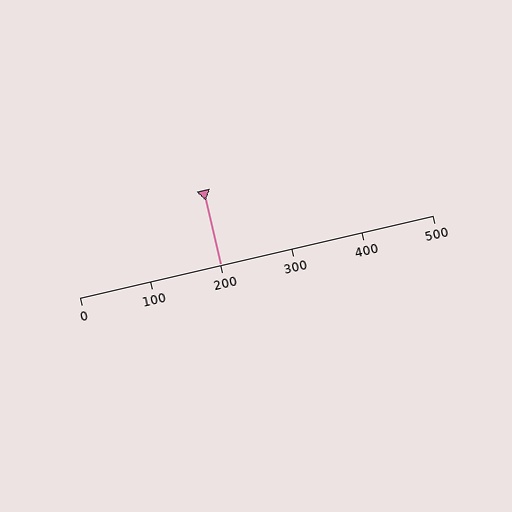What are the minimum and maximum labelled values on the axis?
The axis runs from 0 to 500.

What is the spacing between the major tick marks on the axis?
The major ticks are spaced 100 apart.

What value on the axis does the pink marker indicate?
The marker indicates approximately 200.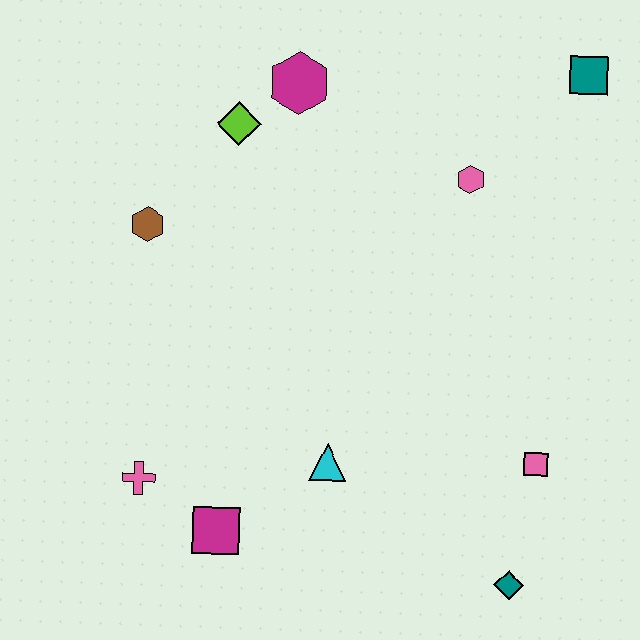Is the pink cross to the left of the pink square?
Yes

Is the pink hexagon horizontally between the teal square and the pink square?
No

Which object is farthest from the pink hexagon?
The pink cross is farthest from the pink hexagon.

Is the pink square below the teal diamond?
No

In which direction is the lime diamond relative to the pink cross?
The lime diamond is above the pink cross.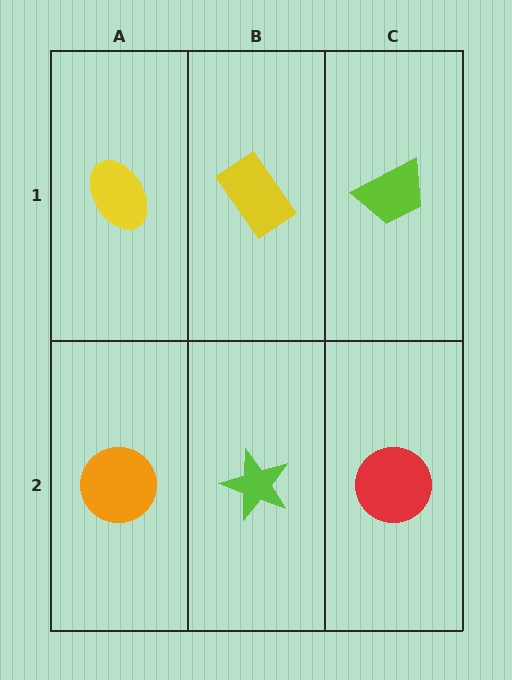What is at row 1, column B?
A yellow rectangle.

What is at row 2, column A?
An orange circle.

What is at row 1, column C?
A lime trapezoid.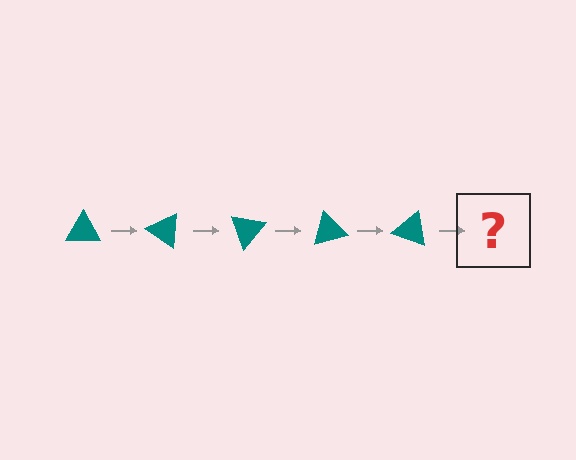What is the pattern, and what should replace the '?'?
The pattern is that the triangle rotates 35 degrees each step. The '?' should be a teal triangle rotated 175 degrees.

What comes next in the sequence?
The next element should be a teal triangle rotated 175 degrees.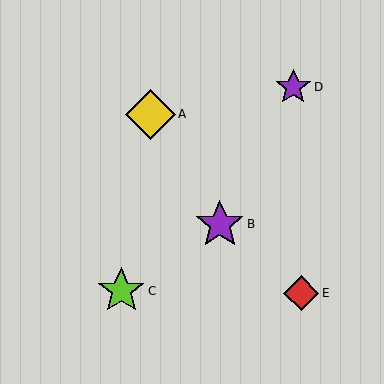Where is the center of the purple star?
The center of the purple star is at (220, 225).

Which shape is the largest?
The yellow diamond (labeled A) is the largest.